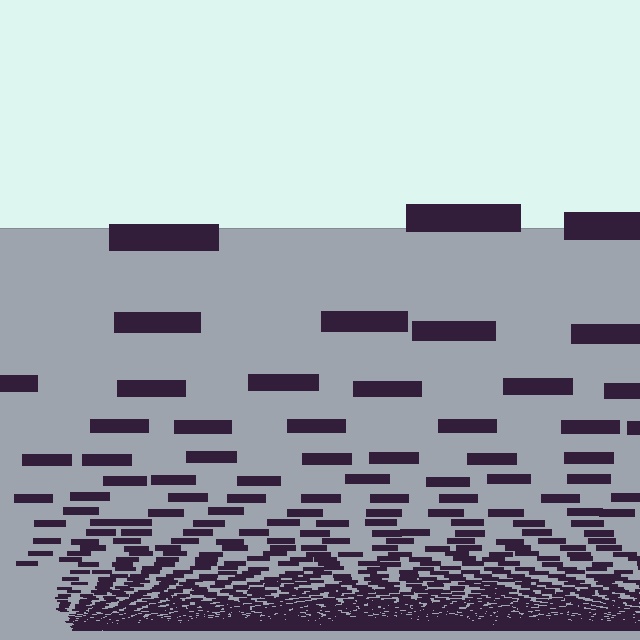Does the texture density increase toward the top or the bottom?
Density increases toward the bottom.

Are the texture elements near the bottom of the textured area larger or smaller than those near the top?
Smaller. The gradient is inverted — elements near the bottom are smaller and denser.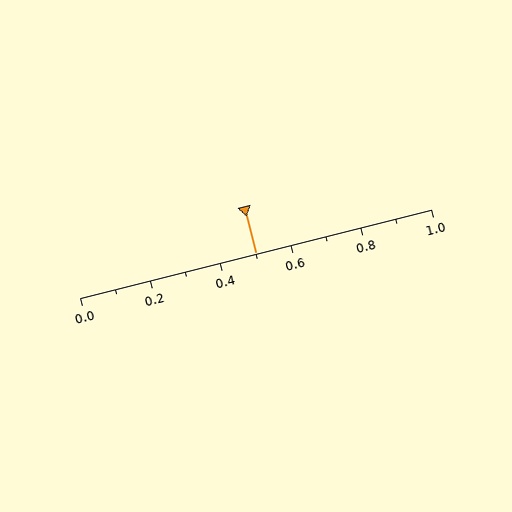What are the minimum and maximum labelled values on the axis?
The axis runs from 0.0 to 1.0.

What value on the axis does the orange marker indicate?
The marker indicates approximately 0.5.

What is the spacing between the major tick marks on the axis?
The major ticks are spaced 0.2 apart.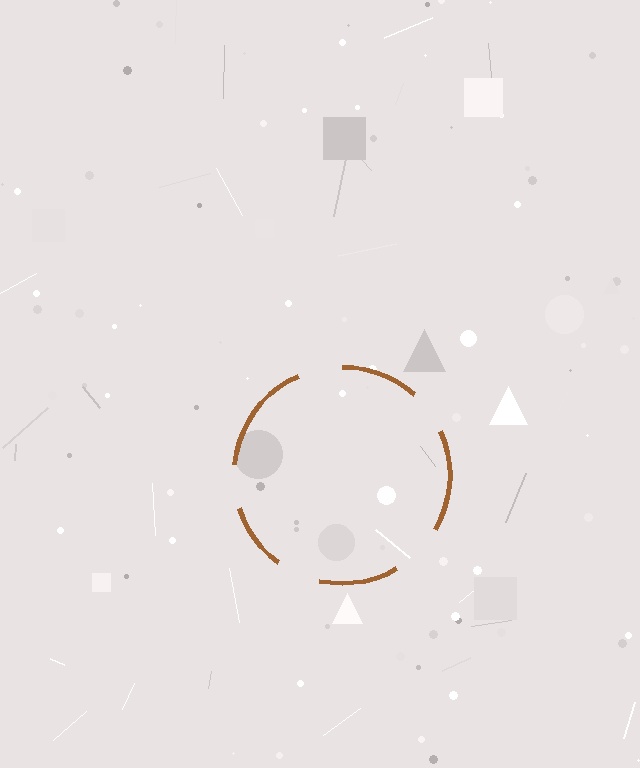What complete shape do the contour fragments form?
The contour fragments form a circle.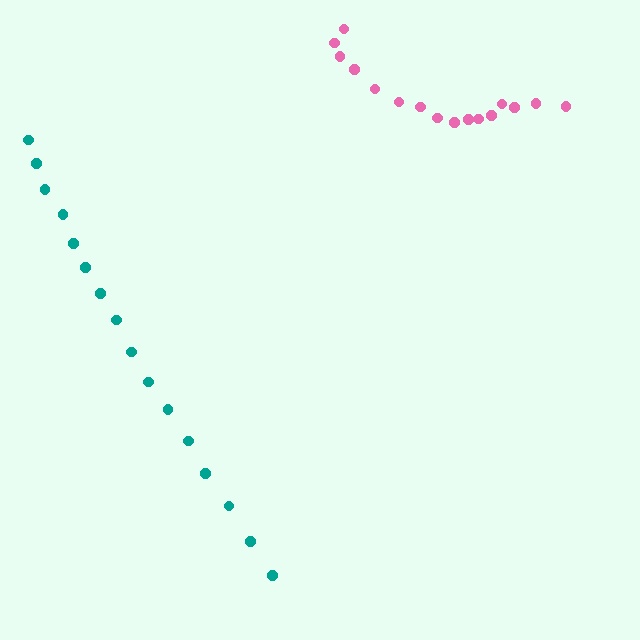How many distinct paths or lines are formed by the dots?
There are 2 distinct paths.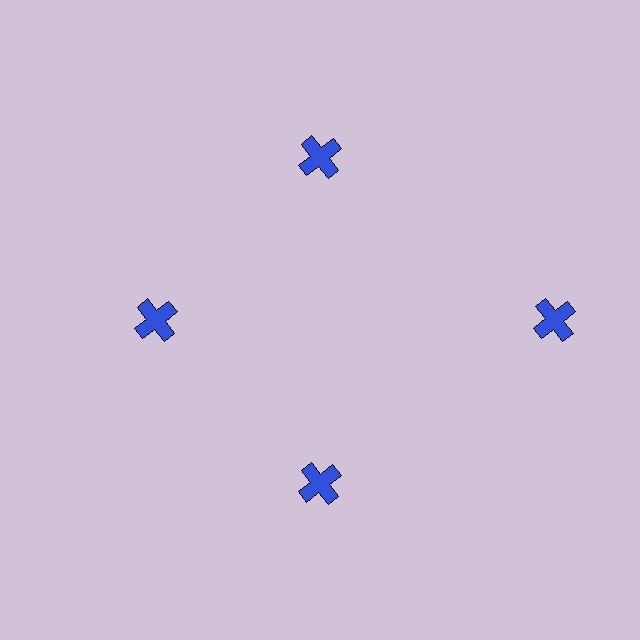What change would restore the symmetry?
The symmetry would be restored by moving it inward, back onto the ring so that all 4 crosses sit at equal angles and equal distance from the center.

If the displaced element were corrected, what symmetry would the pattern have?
It would have 4-fold rotational symmetry — the pattern would map onto itself every 90 degrees.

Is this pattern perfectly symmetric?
No. The 4 blue crosses are arranged in a ring, but one element near the 3 o'clock position is pushed outward from the center, breaking the 4-fold rotational symmetry.